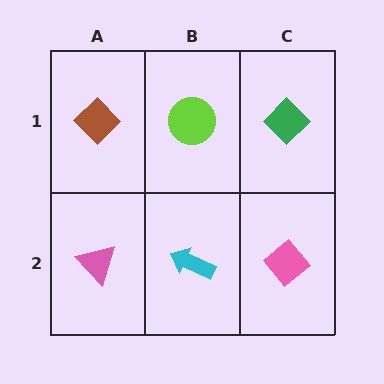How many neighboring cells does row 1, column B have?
3.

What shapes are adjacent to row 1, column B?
A cyan arrow (row 2, column B), a brown diamond (row 1, column A), a green diamond (row 1, column C).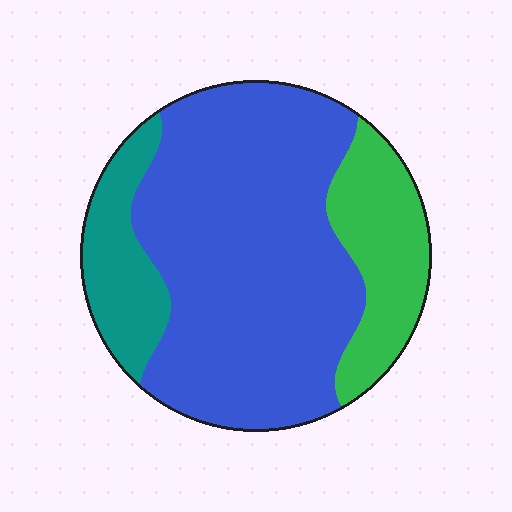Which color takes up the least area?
Teal, at roughly 15%.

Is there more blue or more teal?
Blue.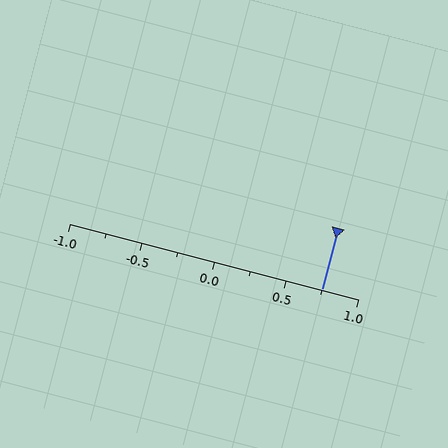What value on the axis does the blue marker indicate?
The marker indicates approximately 0.75.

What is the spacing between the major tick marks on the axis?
The major ticks are spaced 0.5 apart.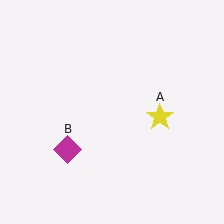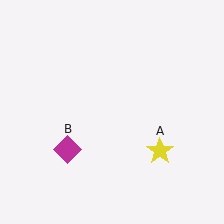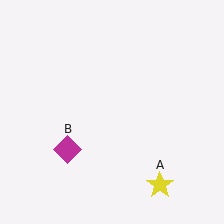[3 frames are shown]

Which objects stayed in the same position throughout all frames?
Magenta diamond (object B) remained stationary.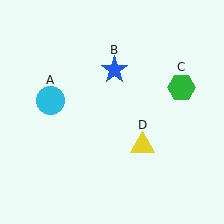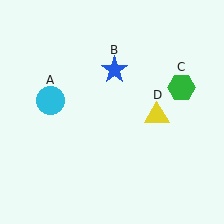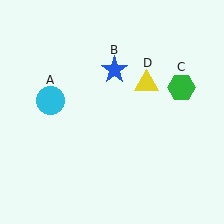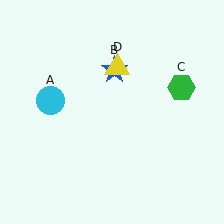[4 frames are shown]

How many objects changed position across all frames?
1 object changed position: yellow triangle (object D).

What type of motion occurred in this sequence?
The yellow triangle (object D) rotated counterclockwise around the center of the scene.